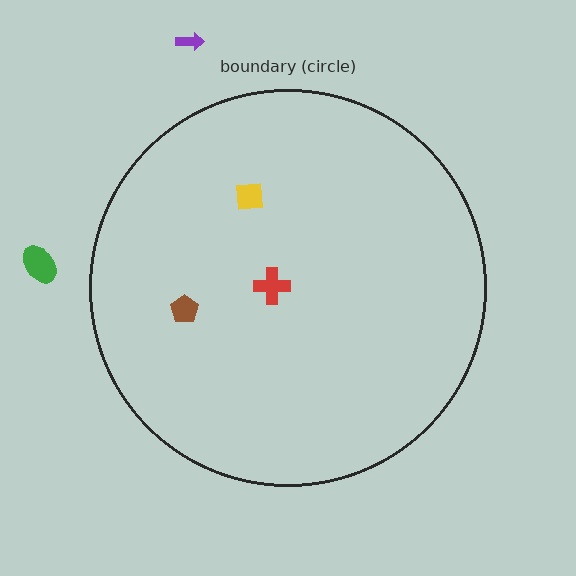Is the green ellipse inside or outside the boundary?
Outside.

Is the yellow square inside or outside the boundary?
Inside.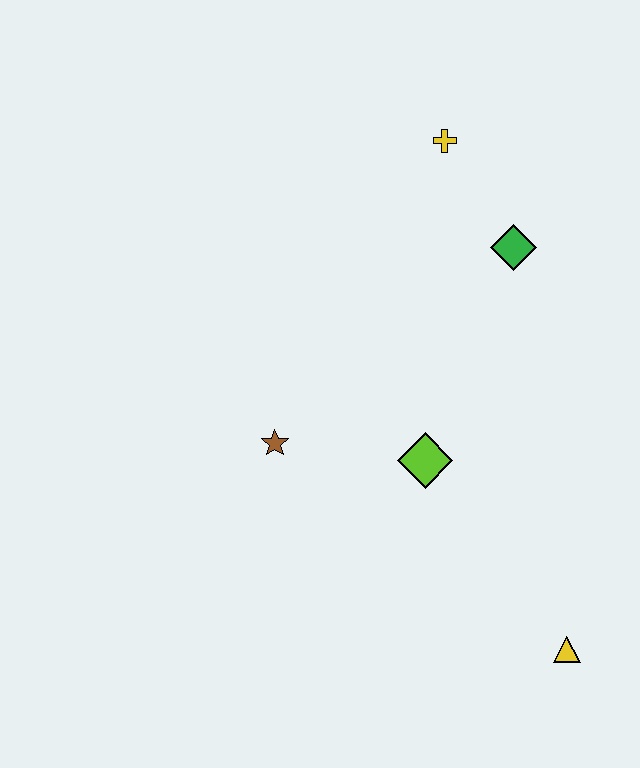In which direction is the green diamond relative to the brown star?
The green diamond is to the right of the brown star.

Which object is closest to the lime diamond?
The brown star is closest to the lime diamond.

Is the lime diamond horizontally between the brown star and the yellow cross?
Yes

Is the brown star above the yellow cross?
No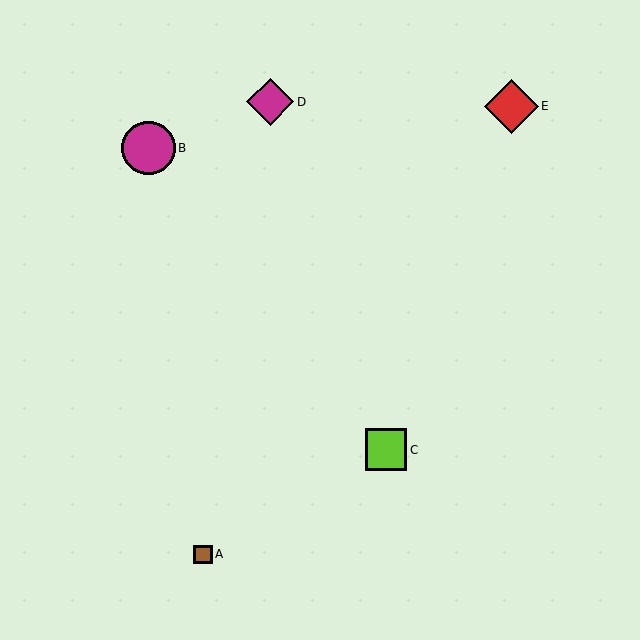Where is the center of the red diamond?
The center of the red diamond is at (512, 106).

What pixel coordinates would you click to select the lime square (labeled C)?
Click at (386, 450) to select the lime square C.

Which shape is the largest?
The magenta circle (labeled B) is the largest.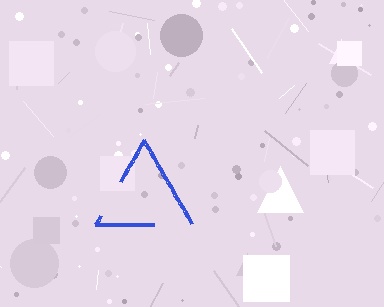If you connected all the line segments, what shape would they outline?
They would outline a triangle.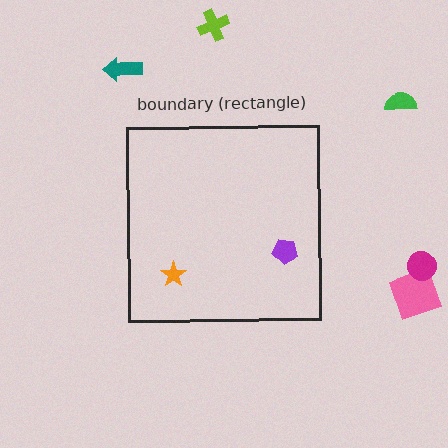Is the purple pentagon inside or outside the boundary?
Inside.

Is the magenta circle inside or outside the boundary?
Outside.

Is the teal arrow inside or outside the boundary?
Outside.